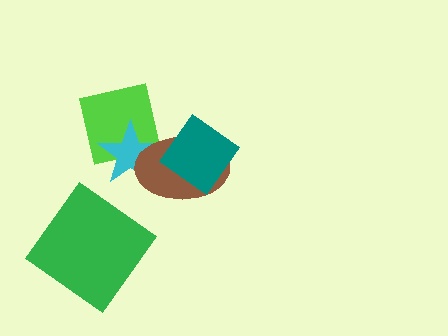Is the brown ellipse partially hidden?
Yes, it is partially covered by another shape.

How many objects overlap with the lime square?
2 objects overlap with the lime square.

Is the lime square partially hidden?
Yes, it is partially covered by another shape.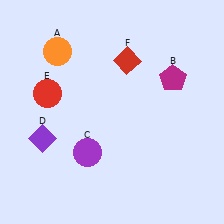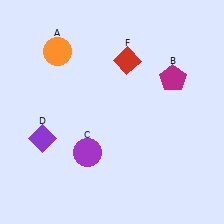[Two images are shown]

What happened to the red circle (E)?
The red circle (E) was removed in Image 2. It was in the top-left area of Image 1.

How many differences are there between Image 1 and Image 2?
There is 1 difference between the two images.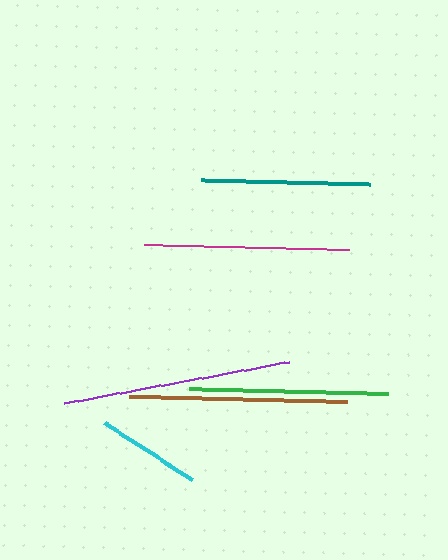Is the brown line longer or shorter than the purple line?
The purple line is longer than the brown line.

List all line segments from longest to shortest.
From longest to shortest: purple, brown, magenta, green, teal, cyan.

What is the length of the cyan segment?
The cyan segment is approximately 105 pixels long.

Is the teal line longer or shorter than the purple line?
The purple line is longer than the teal line.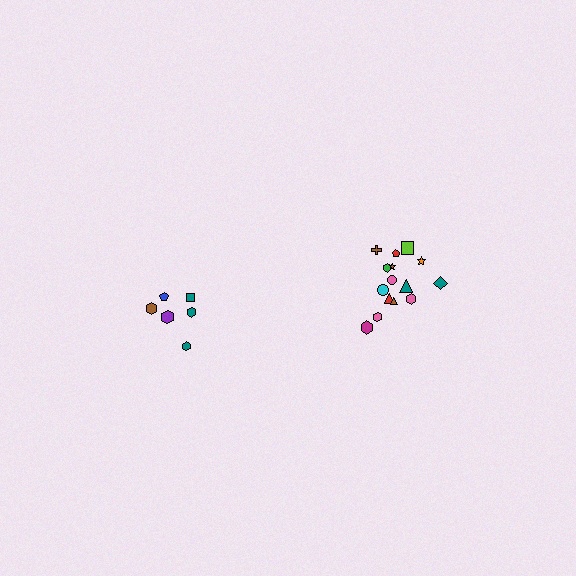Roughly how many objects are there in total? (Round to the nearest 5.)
Roughly 20 objects in total.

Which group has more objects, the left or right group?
The right group.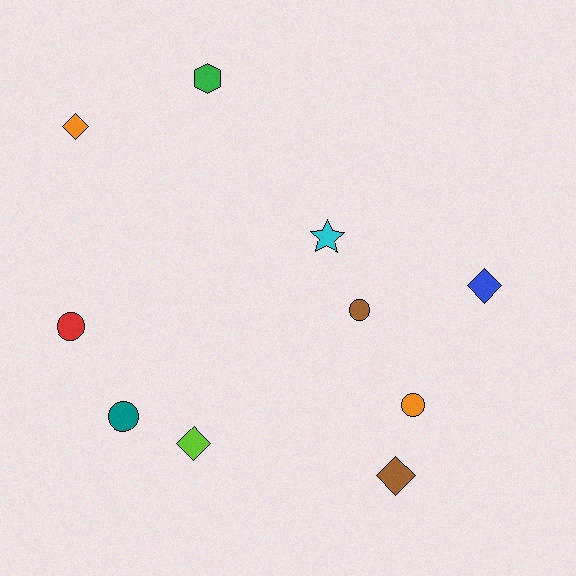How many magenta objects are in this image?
There are no magenta objects.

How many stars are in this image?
There is 1 star.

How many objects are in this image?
There are 10 objects.